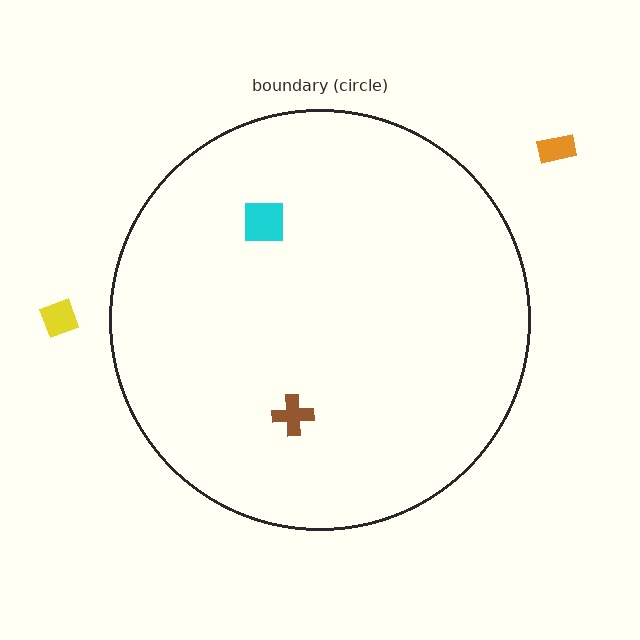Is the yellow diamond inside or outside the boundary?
Outside.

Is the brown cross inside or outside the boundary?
Inside.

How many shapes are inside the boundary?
2 inside, 2 outside.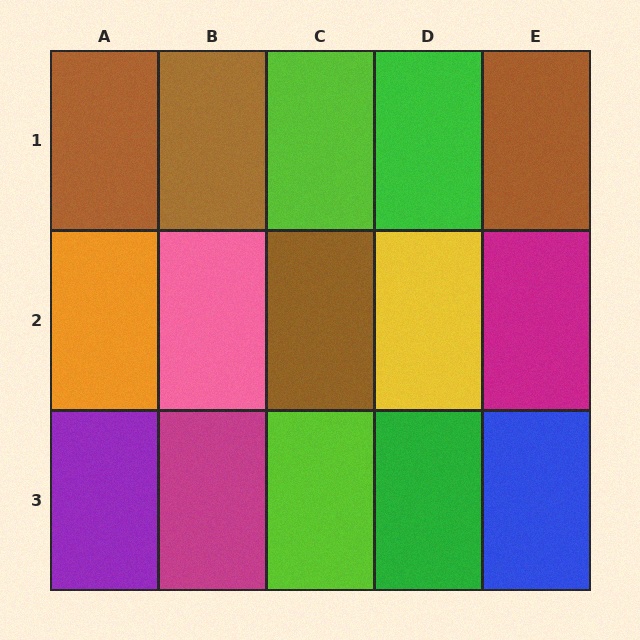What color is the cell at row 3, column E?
Blue.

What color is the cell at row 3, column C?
Lime.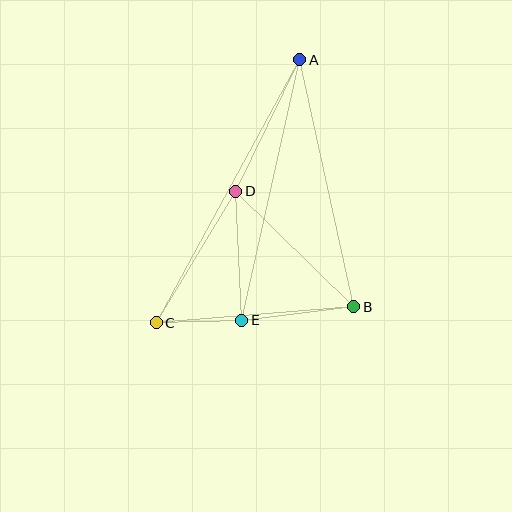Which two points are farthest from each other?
Points A and C are farthest from each other.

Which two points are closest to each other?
Points C and E are closest to each other.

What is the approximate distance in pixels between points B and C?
The distance between B and C is approximately 198 pixels.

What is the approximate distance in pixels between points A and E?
The distance between A and E is approximately 267 pixels.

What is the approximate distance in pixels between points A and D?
The distance between A and D is approximately 146 pixels.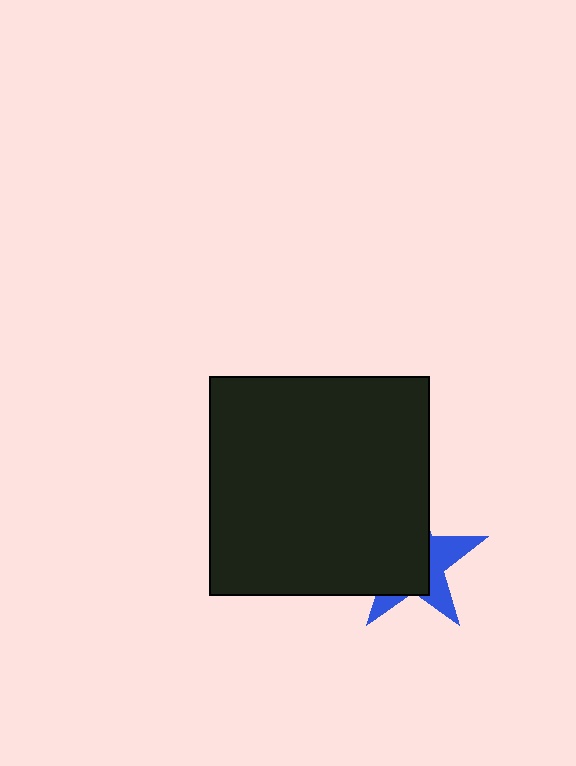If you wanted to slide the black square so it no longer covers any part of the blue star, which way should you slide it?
Slide it left — that is the most direct way to separate the two shapes.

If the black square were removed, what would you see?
You would see the complete blue star.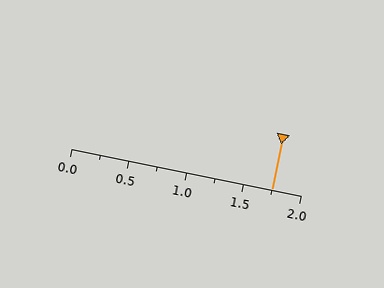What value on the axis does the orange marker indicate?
The marker indicates approximately 1.75.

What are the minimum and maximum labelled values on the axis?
The axis runs from 0.0 to 2.0.